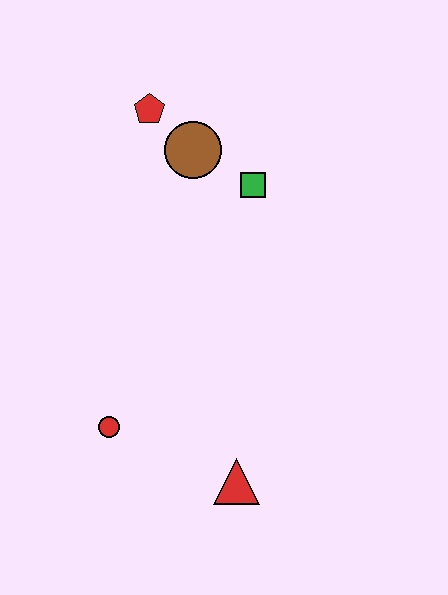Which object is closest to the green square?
The brown circle is closest to the green square.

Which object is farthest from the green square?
The red triangle is farthest from the green square.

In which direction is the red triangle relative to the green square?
The red triangle is below the green square.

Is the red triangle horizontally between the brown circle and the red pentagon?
No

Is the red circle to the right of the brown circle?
No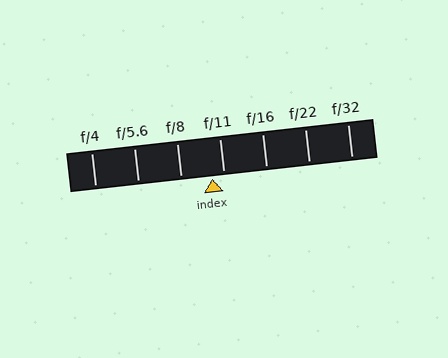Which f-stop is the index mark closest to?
The index mark is closest to f/11.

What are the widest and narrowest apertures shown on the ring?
The widest aperture shown is f/4 and the narrowest is f/32.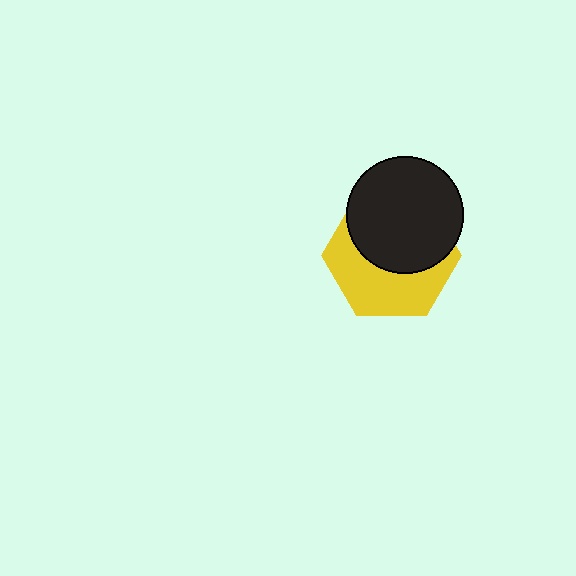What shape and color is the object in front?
The object in front is a black circle.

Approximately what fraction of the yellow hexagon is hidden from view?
Roughly 52% of the yellow hexagon is hidden behind the black circle.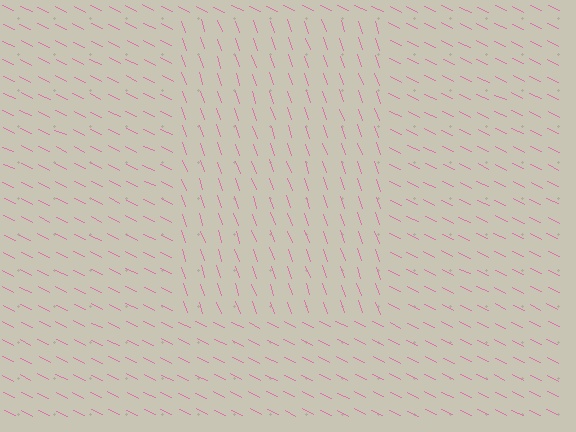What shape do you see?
I see a rectangle.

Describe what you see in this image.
The image is filled with small pink line segments. A rectangle region in the image has lines oriented differently from the surrounding lines, creating a visible texture boundary.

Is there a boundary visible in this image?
Yes, there is a texture boundary formed by a change in line orientation.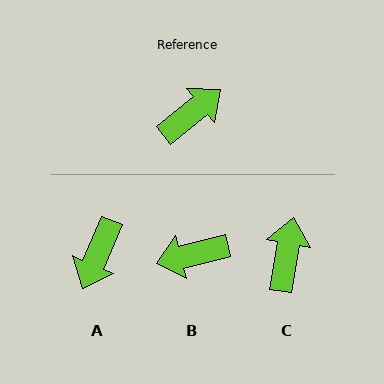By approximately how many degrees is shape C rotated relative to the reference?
Approximately 41 degrees counter-clockwise.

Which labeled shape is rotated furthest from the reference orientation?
B, about 156 degrees away.